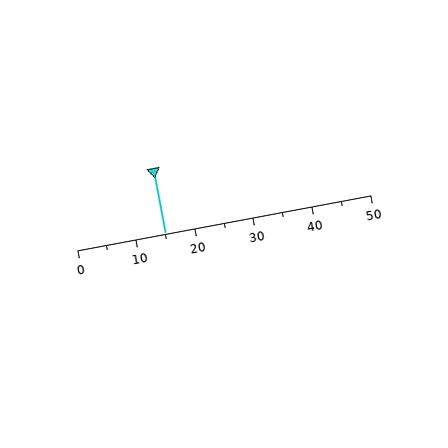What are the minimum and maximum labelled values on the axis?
The axis runs from 0 to 50.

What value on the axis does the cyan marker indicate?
The marker indicates approximately 15.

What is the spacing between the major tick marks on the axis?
The major ticks are spaced 10 apart.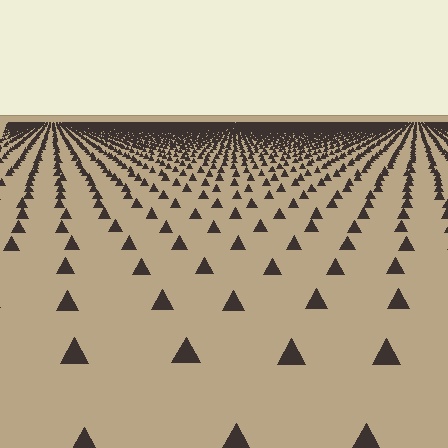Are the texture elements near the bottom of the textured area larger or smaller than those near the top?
Larger. Near the bottom, elements are closer to the viewer and appear at a bigger on-screen size.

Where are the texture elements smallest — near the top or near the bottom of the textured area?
Near the top.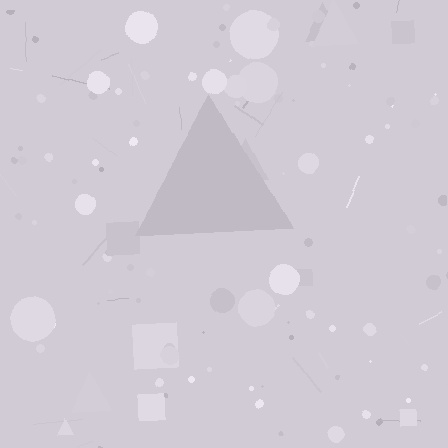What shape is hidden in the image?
A triangle is hidden in the image.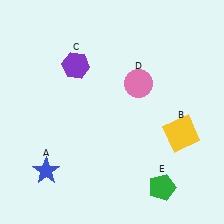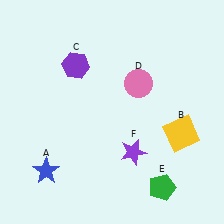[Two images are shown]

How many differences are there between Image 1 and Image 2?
There is 1 difference between the two images.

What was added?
A purple star (F) was added in Image 2.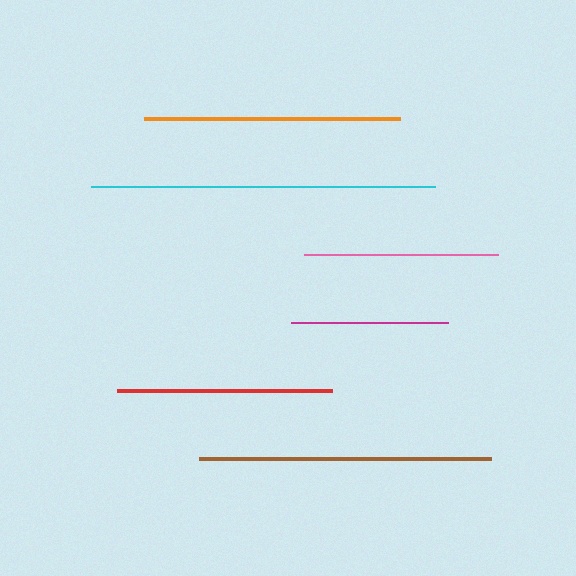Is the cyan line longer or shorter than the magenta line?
The cyan line is longer than the magenta line.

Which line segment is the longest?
The cyan line is the longest at approximately 344 pixels.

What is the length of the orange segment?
The orange segment is approximately 256 pixels long.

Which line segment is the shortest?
The magenta line is the shortest at approximately 157 pixels.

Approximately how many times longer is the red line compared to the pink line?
The red line is approximately 1.1 times the length of the pink line.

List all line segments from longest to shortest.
From longest to shortest: cyan, brown, orange, red, pink, magenta.